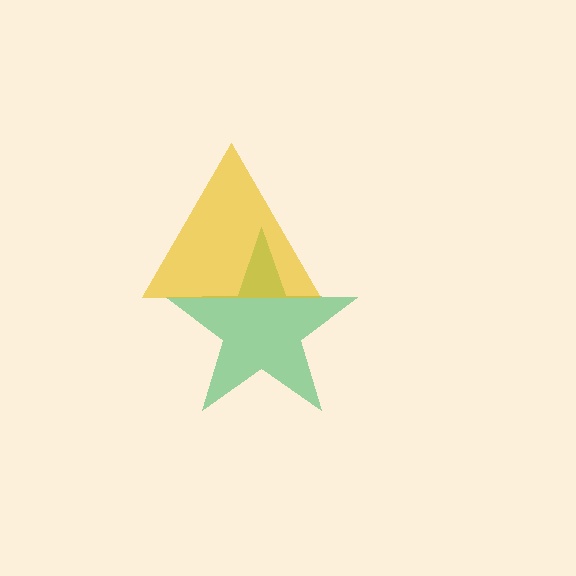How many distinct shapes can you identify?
There are 2 distinct shapes: a green star, a yellow triangle.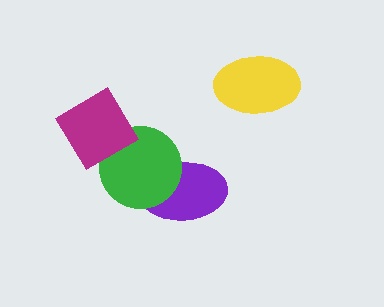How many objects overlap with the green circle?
2 objects overlap with the green circle.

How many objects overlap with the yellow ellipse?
0 objects overlap with the yellow ellipse.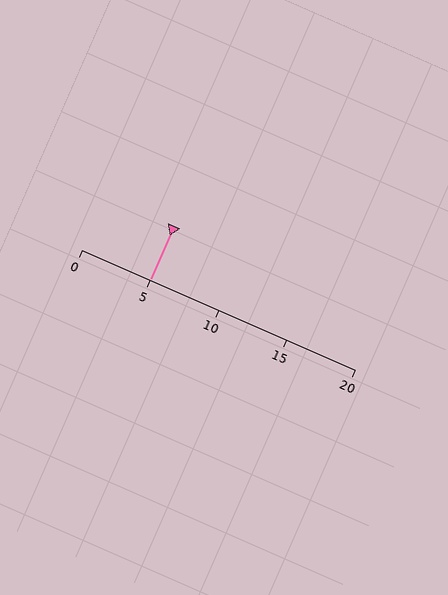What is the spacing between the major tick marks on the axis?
The major ticks are spaced 5 apart.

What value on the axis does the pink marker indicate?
The marker indicates approximately 5.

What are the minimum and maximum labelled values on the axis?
The axis runs from 0 to 20.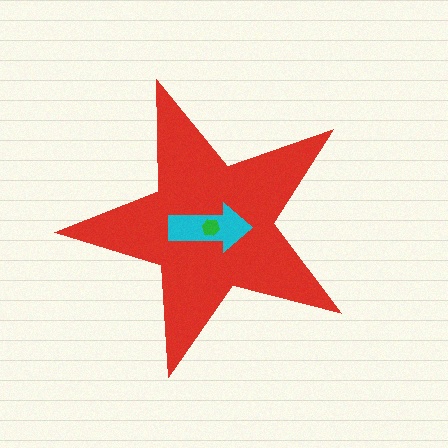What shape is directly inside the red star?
The cyan arrow.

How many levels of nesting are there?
3.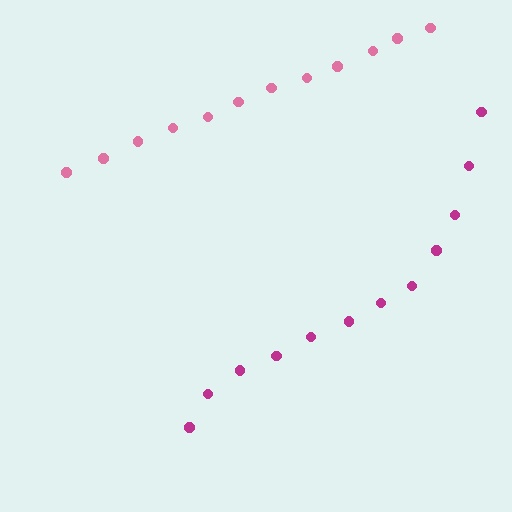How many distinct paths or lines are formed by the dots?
There are 2 distinct paths.